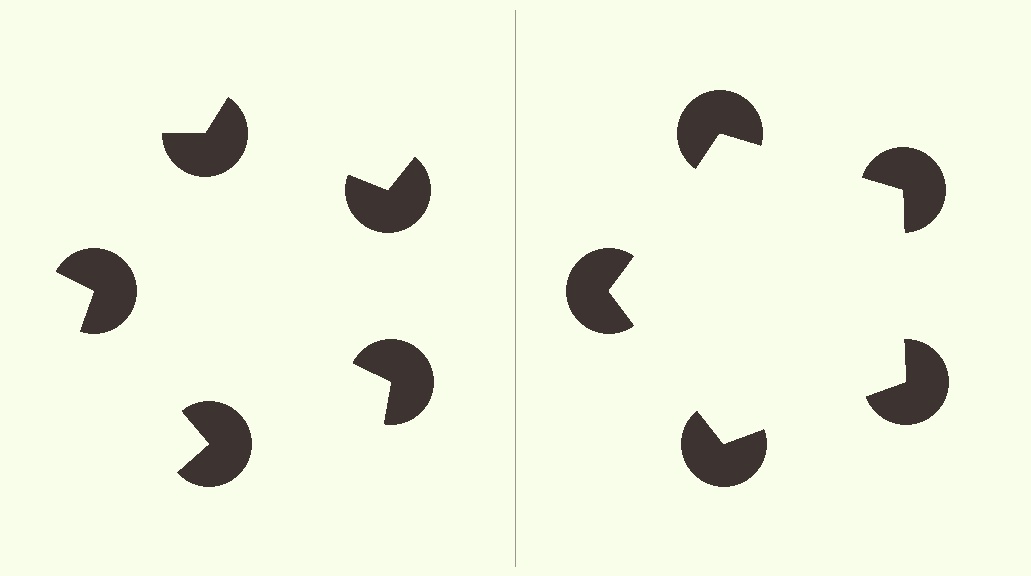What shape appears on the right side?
An illusory pentagon.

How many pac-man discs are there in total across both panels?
10 — 5 on each side.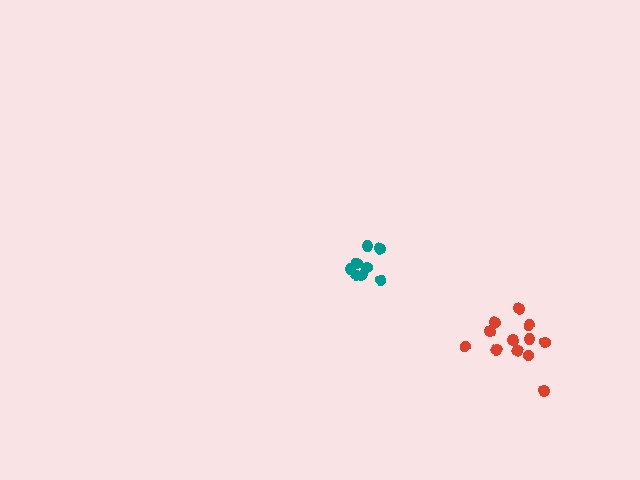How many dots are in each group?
Group 1: 12 dots, Group 2: 8 dots (20 total).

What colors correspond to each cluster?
The clusters are colored: red, teal.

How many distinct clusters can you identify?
There are 2 distinct clusters.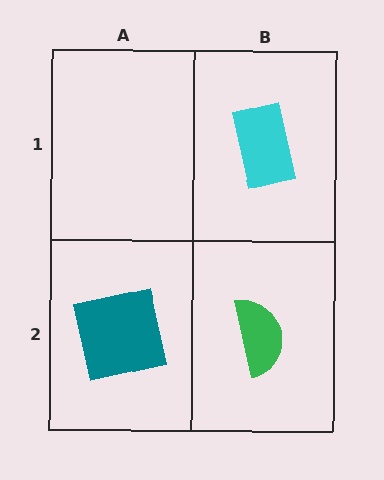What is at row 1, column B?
A cyan rectangle.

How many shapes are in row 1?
1 shape.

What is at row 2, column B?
A green semicircle.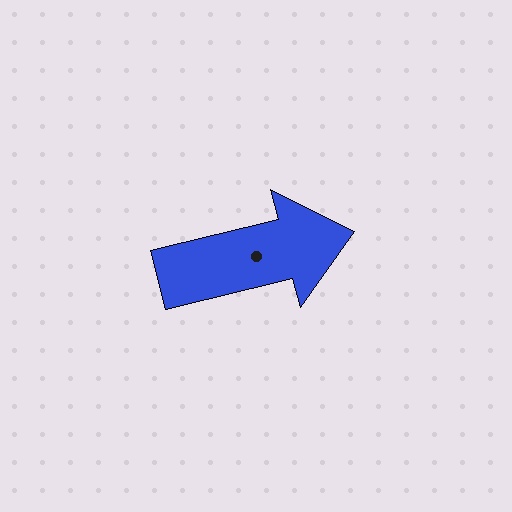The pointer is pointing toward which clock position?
Roughly 3 o'clock.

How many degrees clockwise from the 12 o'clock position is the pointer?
Approximately 76 degrees.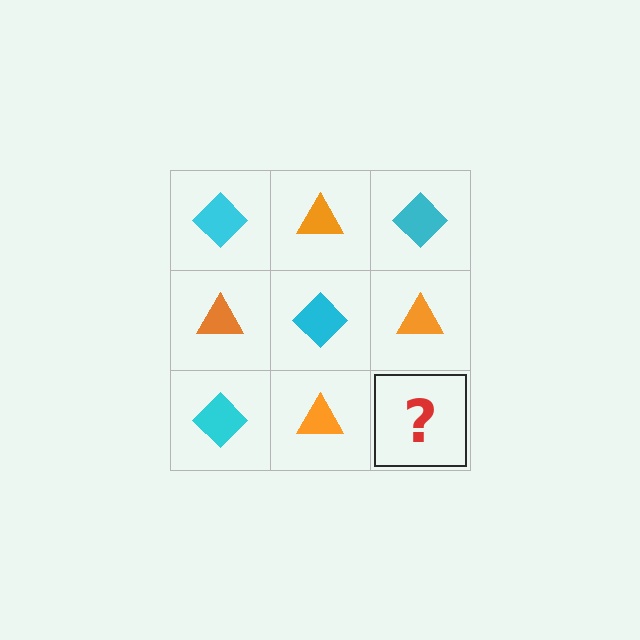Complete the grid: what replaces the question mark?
The question mark should be replaced with a cyan diamond.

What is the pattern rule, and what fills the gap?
The rule is that it alternates cyan diamond and orange triangle in a checkerboard pattern. The gap should be filled with a cyan diamond.